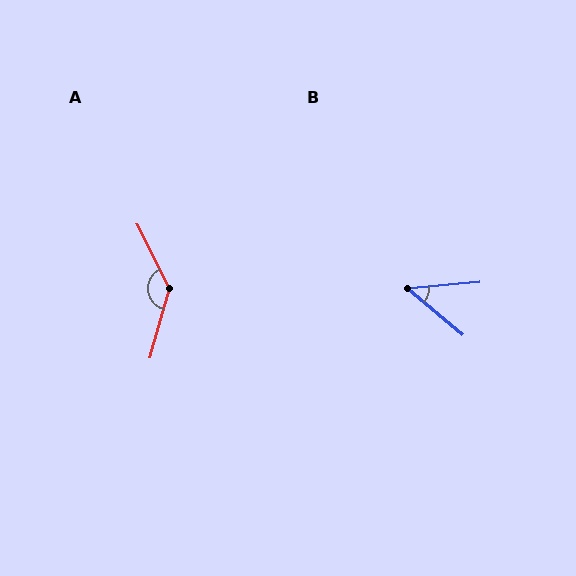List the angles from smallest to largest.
B (45°), A (137°).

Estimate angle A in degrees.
Approximately 137 degrees.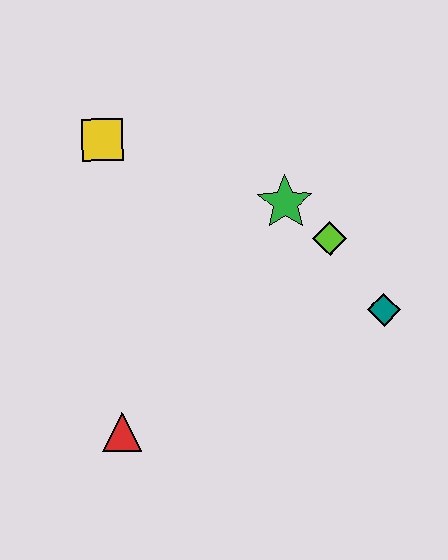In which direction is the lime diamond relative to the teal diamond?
The lime diamond is above the teal diamond.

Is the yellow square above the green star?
Yes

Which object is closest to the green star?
The lime diamond is closest to the green star.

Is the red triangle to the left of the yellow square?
No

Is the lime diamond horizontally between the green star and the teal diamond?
Yes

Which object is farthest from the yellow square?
The teal diamond is farthest from the yellow square.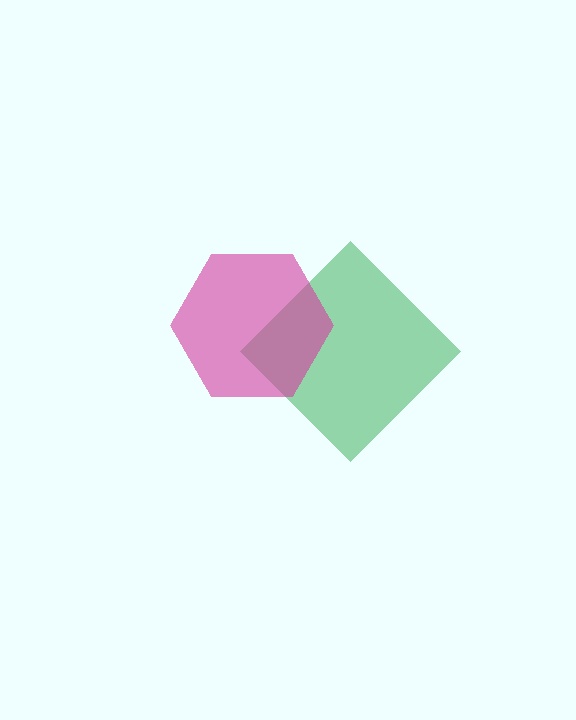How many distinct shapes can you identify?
There are 2 distinct shapes: a green diamond, a magenta hexagon.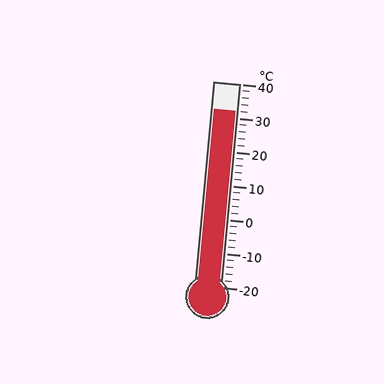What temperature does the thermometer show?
The thermometer shows approximately 32°C.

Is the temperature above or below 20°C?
The temperature is above 20°C.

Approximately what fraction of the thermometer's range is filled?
The thermometer is filled to approximately 85% of its range.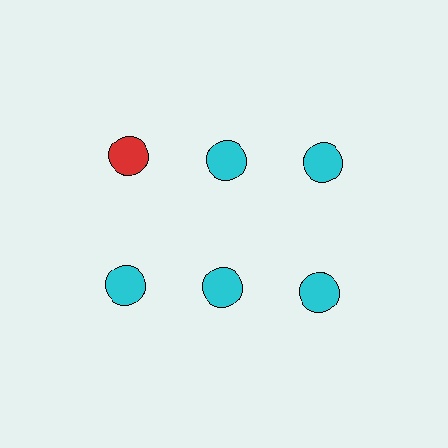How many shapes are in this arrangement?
There are 6 shapes arranged in a grid pattern.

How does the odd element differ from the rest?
It has a different color: red instead of cyan.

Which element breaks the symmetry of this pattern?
The red circle in the top row, leftmost column breaks the symmetry. All other shapes are cyan circles.